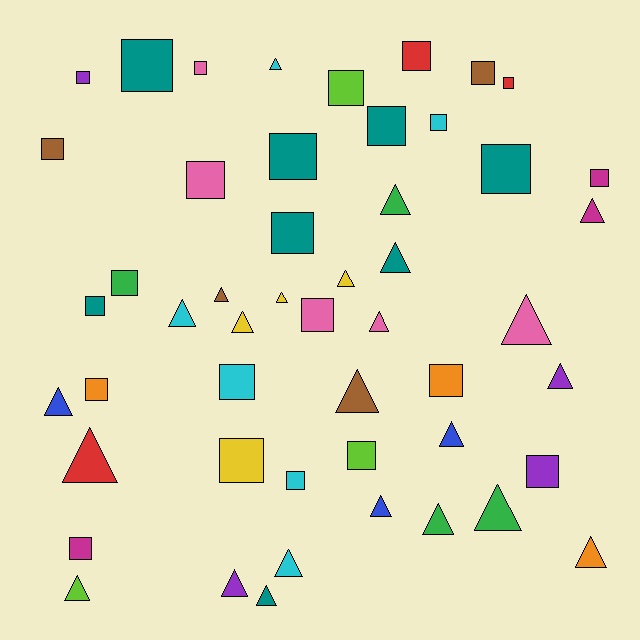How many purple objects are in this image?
There are 4 purple objects.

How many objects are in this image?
There are 50 objects.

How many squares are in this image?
There are 26 squares.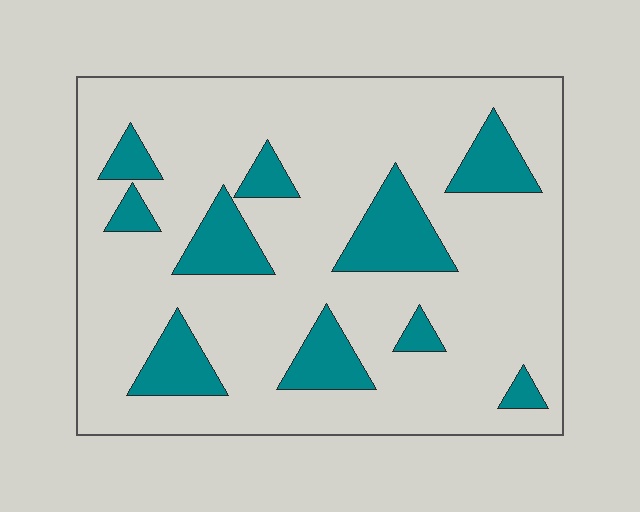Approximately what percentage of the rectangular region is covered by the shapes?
Approximately 20%.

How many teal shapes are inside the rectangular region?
10.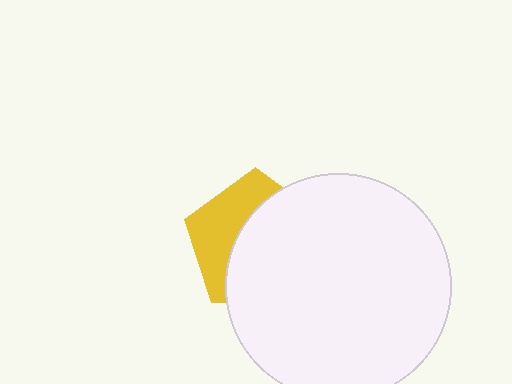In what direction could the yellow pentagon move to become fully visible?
The yellow pentagon could move left. That would shift it out from behind the white circle entirely.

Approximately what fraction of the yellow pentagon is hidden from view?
Roughly 62% of the yellow pentagon is hidden behind the white circle.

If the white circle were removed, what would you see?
You would see the complete yellow pentagon.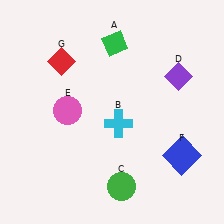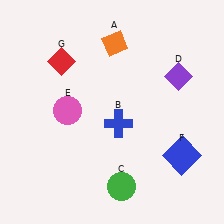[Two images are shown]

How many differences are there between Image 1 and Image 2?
There are 2 differences between the two images.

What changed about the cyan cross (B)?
In Image 1, B is cyan. In Image 2, it changed to blue.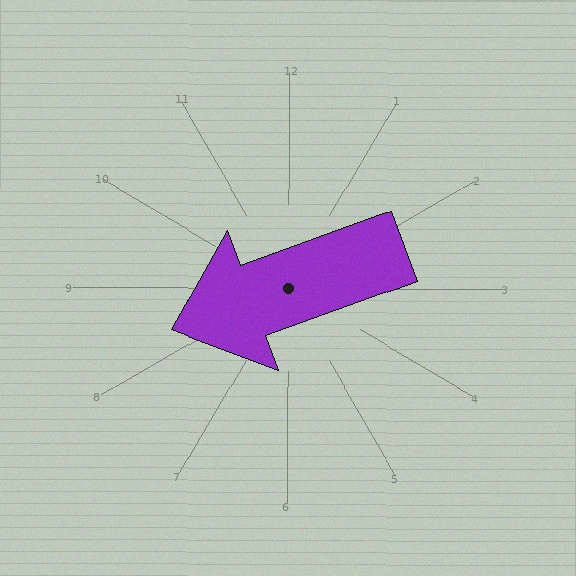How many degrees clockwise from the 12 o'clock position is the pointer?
Approximately 250 degrees.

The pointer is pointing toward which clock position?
Roughly 8 o'clock.